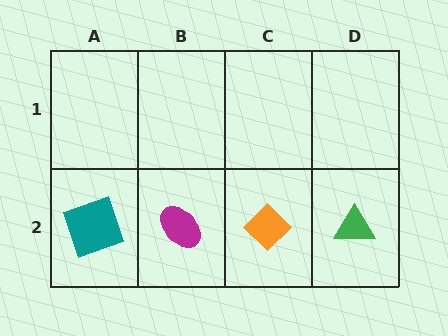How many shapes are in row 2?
4 shapes.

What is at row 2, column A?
A teal square.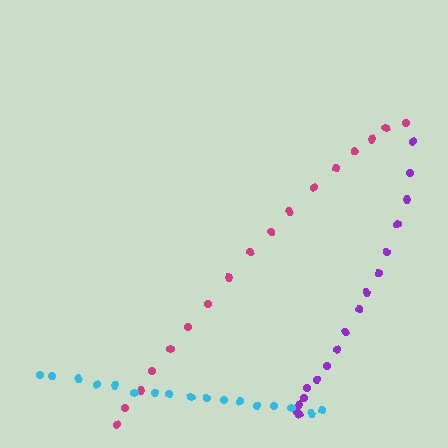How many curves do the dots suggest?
There are 3 distinct paths.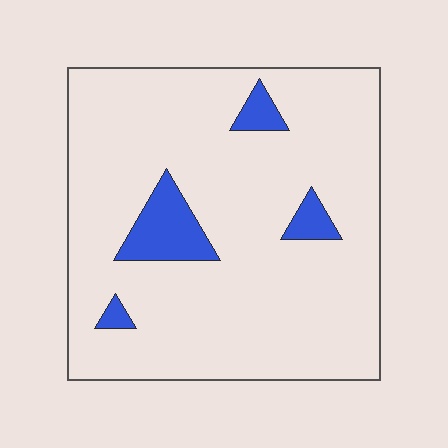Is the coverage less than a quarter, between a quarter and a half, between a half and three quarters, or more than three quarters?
Less than a quarter.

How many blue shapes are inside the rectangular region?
4.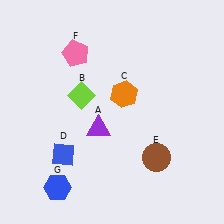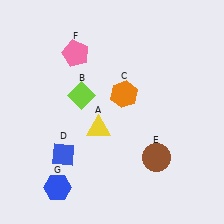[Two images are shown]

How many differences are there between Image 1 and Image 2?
There is 1 difference between the two images.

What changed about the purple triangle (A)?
In Image 1, A is purple. In Image 2, it changed to yellow.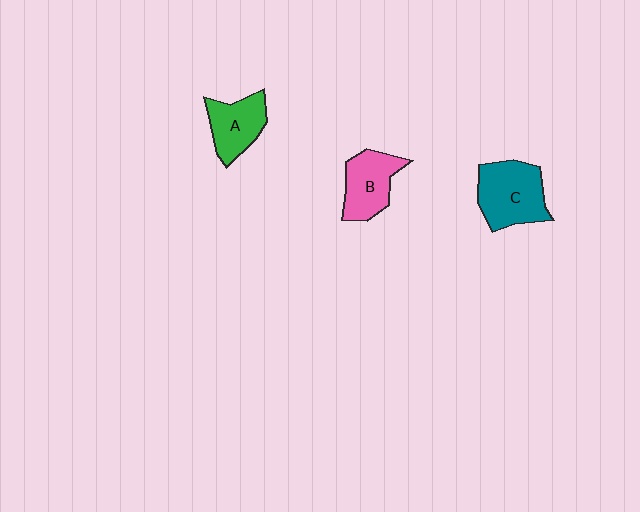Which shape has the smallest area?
Shape A (green).